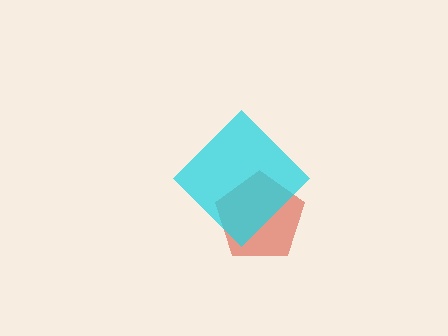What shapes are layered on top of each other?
The layered shapes are: a red pentagon, a cyan diamond.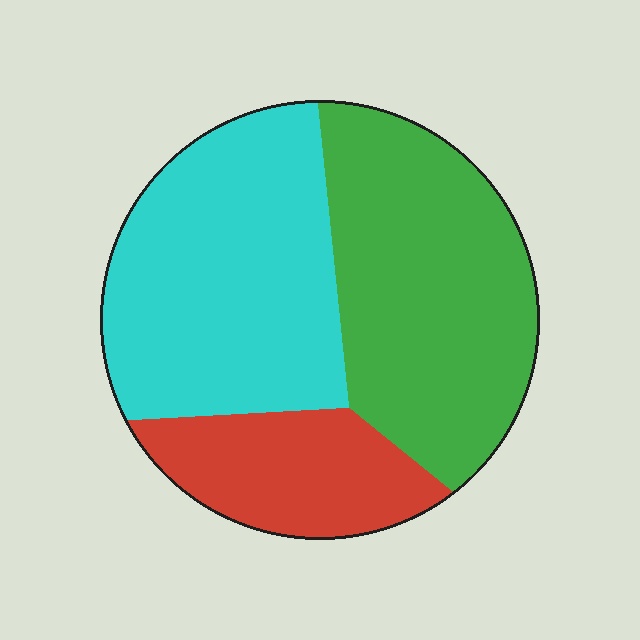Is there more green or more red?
Green.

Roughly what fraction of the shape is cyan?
Cyan covers around 40% of the shape.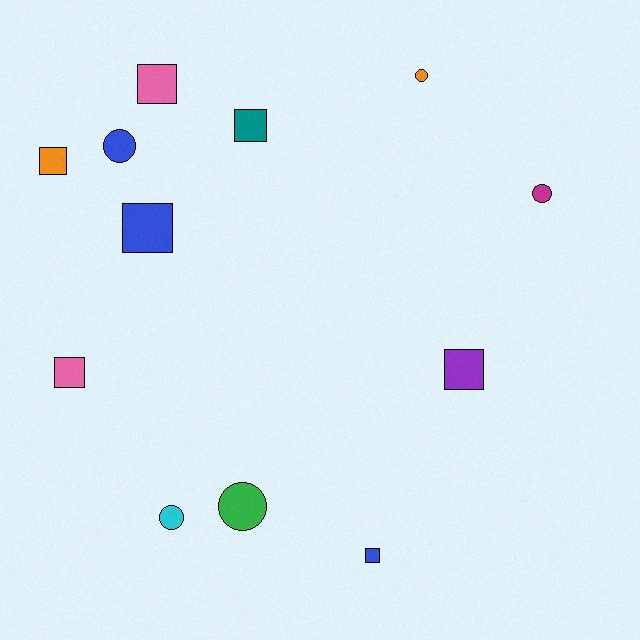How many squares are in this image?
There are 7 squares.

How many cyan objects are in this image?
There is 1 cyan object.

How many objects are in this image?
There are 12 objects.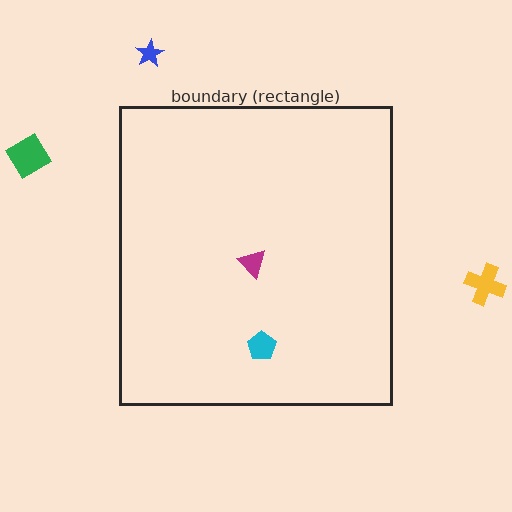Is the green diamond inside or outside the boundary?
Outside.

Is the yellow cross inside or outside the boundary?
Outside.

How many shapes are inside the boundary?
2 inside, 3 outside.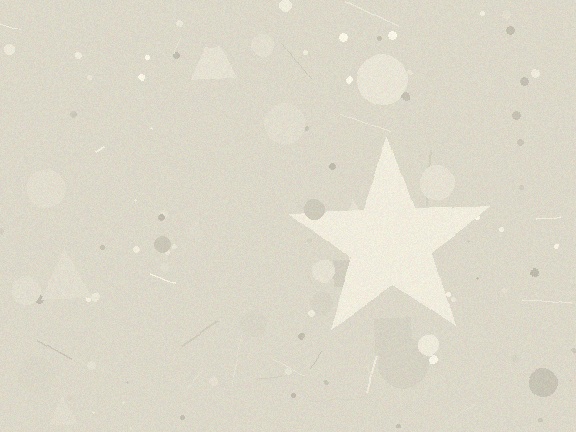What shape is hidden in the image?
A star is hidden in the image.